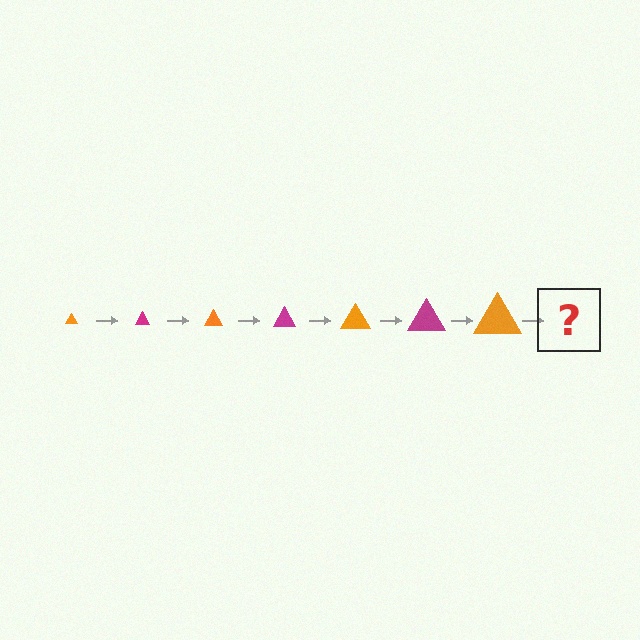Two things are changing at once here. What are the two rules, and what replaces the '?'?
The two rules are that the triangle grows larger each step and the color cycles through orange and magenta. The '?' should be a magenta triangle, larger than the previous one.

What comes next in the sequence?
The next element should be a magenta triangle, larger than the previous one.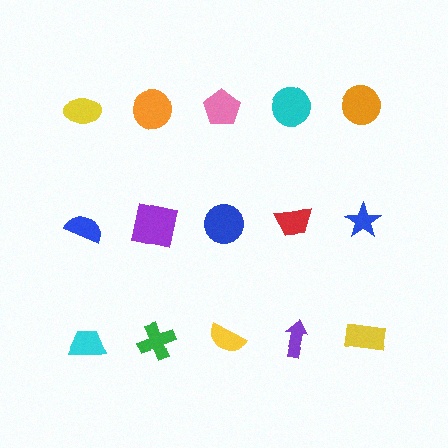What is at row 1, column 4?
A cyan circle.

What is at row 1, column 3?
A pink pentagon.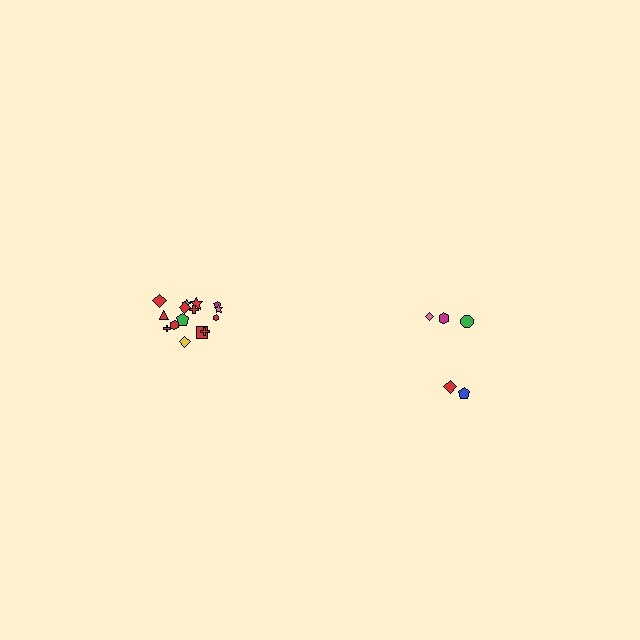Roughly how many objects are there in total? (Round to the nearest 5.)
Roughly 20 objects in total.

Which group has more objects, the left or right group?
The left group.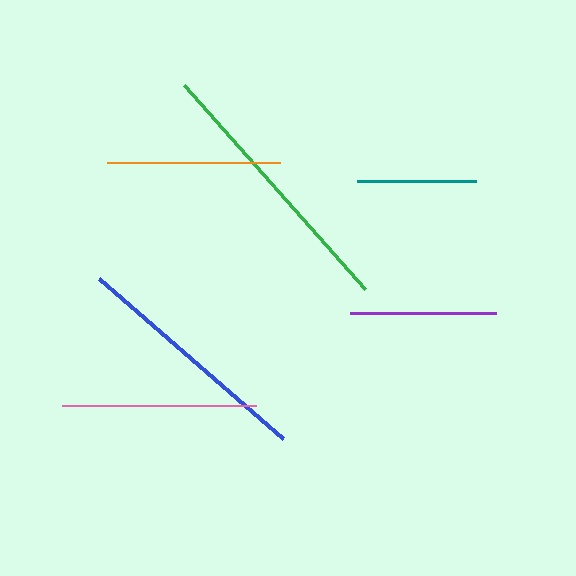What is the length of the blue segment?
The blue segment is approximately 244 pixels long.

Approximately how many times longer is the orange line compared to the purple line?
The orange line is approximately 1.2 times the length of the purple line.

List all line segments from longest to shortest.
From longest to shortest: green, blue, pink, orange, purple, teal.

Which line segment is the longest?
The green line is the longest at approximately 272 pixels.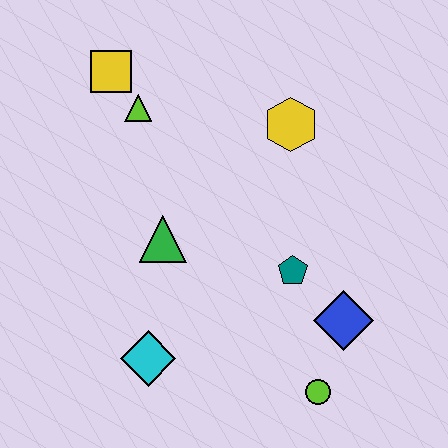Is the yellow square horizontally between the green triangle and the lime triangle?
No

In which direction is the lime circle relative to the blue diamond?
The lime circle is below the blue diamond.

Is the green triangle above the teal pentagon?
Yes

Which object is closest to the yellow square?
The lime triangle is closest to the yellow square.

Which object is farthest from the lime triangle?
The lime circle is farthest from the lime triangle.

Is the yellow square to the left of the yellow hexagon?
Yes